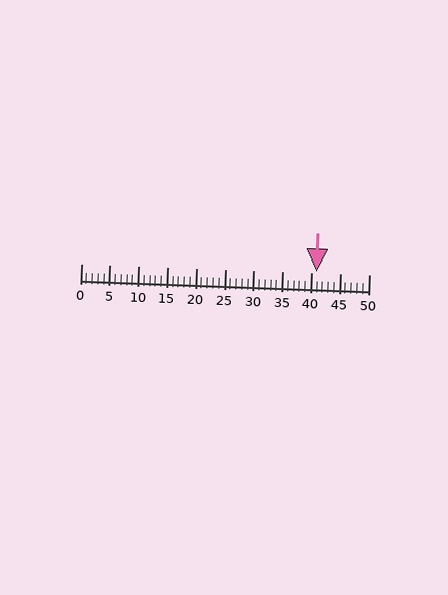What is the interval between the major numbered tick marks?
The major tick marks are spaced 5 units apart.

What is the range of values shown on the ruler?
The ruler shows values from 0 to 50.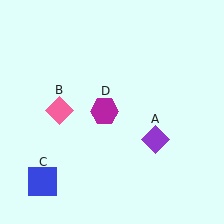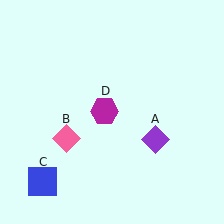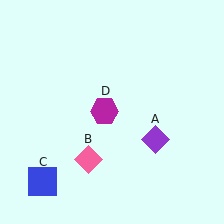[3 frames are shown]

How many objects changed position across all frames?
1 object changed position: pink diamond (object B).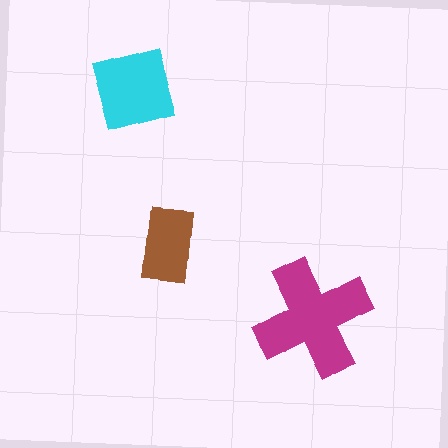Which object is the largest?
The magenta cross.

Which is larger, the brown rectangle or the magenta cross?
The magenta cross.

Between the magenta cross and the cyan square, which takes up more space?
The magenta cross.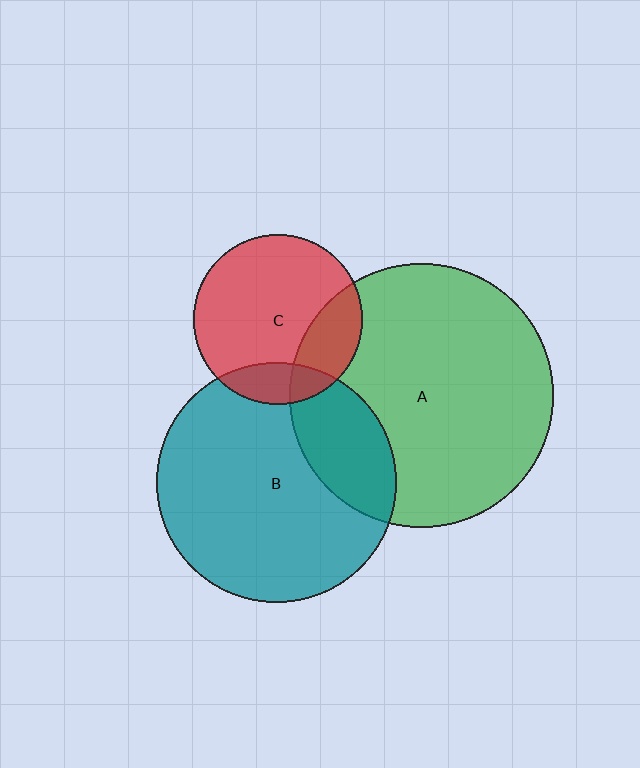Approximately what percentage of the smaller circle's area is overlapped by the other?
Approximately 15%.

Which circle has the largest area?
Circle A (green).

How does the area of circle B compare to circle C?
Approximately 2.0 times.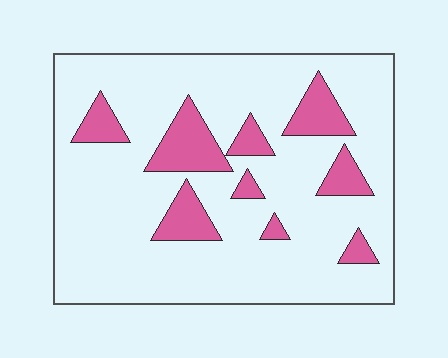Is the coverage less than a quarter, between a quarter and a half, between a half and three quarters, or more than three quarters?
Less than a quarter.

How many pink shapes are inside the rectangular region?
9.